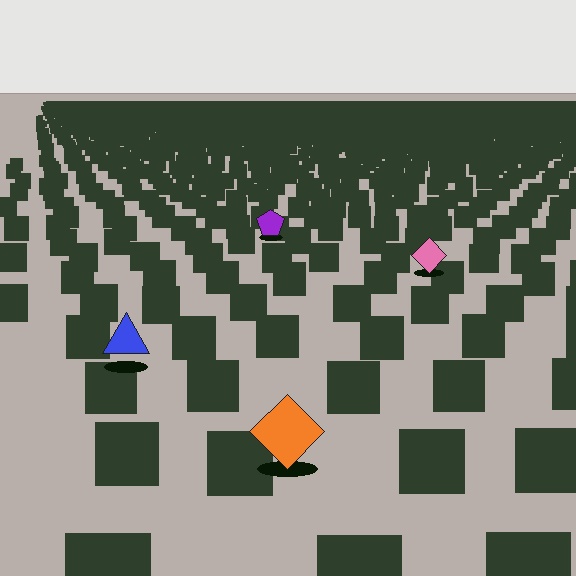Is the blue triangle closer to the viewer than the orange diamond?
No. The orange diamond is closer — you can tell from the texture gradient: the ground texture is coarser near it.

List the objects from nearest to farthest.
From nearest to farthest: the orange diamond, the blue triangle, the pink diamond, the purple pentagon.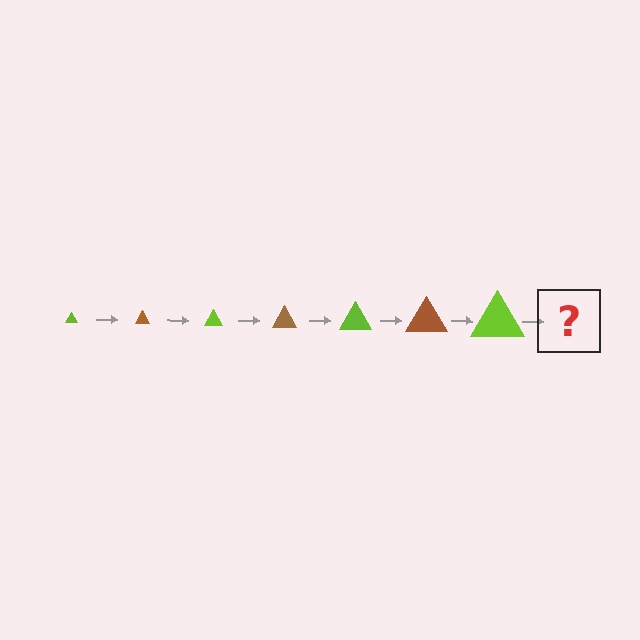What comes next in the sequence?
The next element should be a brown triangle, larger than the previous one.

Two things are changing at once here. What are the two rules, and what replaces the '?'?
The two rules are that the triangle grows larger each step and the color cycles through lime and brown. The '?' should be a brown triangle, larger than the previous one.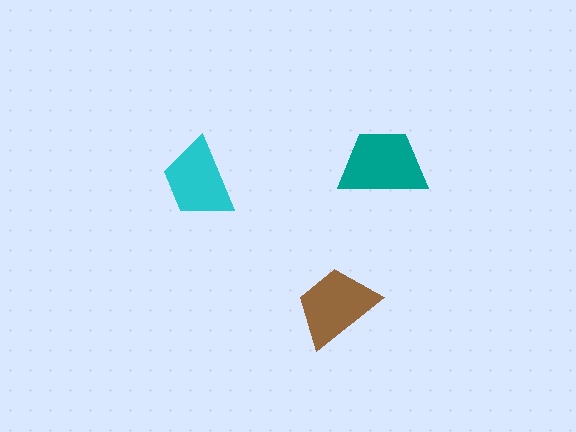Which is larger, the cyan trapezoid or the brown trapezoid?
The brown one.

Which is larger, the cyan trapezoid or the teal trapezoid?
The teal one.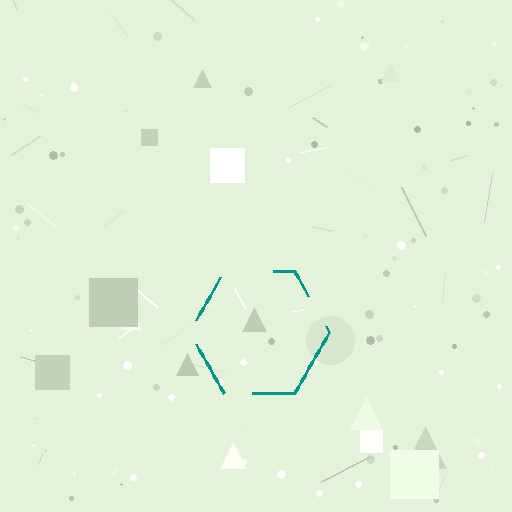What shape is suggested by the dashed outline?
The dashed outline suggests a hexagon.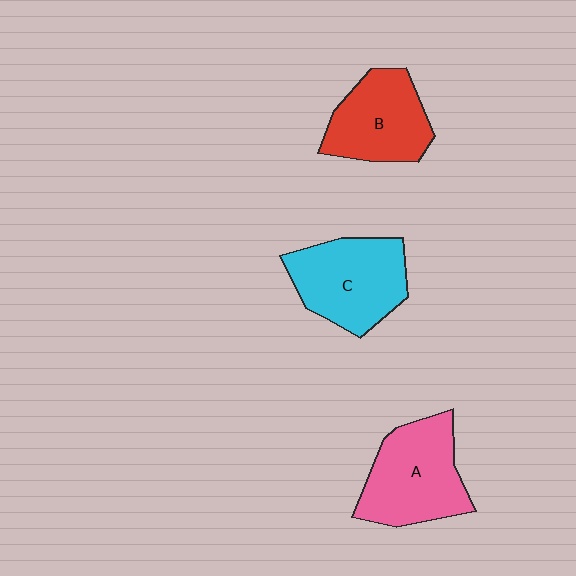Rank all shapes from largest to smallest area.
From largest to smallest: A (pink), C (cyan), B (red).